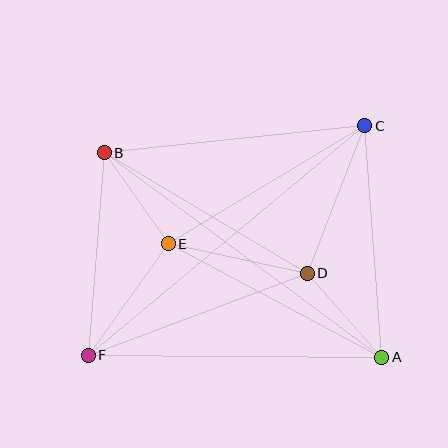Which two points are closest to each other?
Points B and E are closest to each other.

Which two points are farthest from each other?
Points C and F are farthest from each other.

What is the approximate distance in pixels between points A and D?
The distance between A and D is approximately 112 pixels.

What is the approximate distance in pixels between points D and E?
The distance between D and E is approximately 142 pixels.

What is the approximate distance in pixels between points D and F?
The distance between D and F is approximately 234 pixels.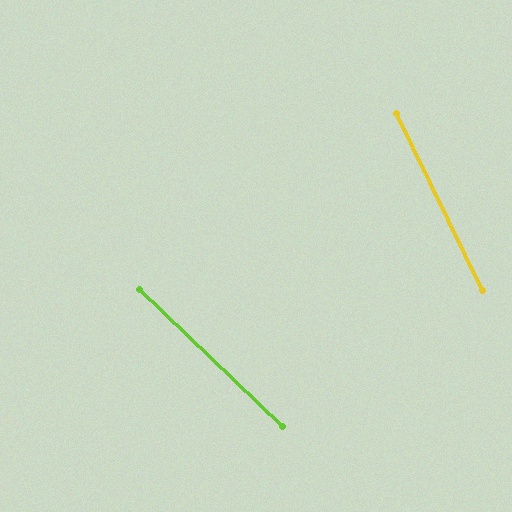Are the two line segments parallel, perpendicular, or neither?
Neither parallel nor perpendicular — they differ by about 20°.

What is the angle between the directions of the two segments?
Approximately 20 degrees.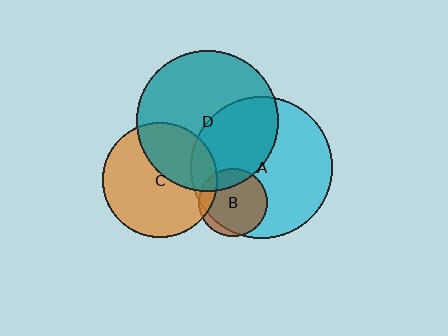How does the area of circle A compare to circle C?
Approximately 1.5 times.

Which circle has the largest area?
Circle A (cyan).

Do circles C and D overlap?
Yes.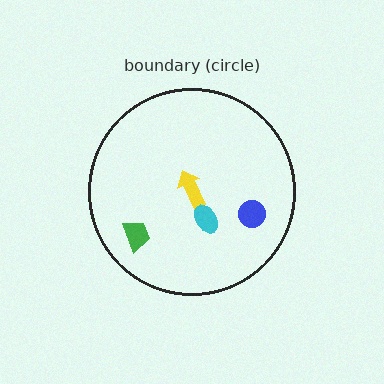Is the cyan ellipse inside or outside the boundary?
Inside.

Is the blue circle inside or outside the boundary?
Inside.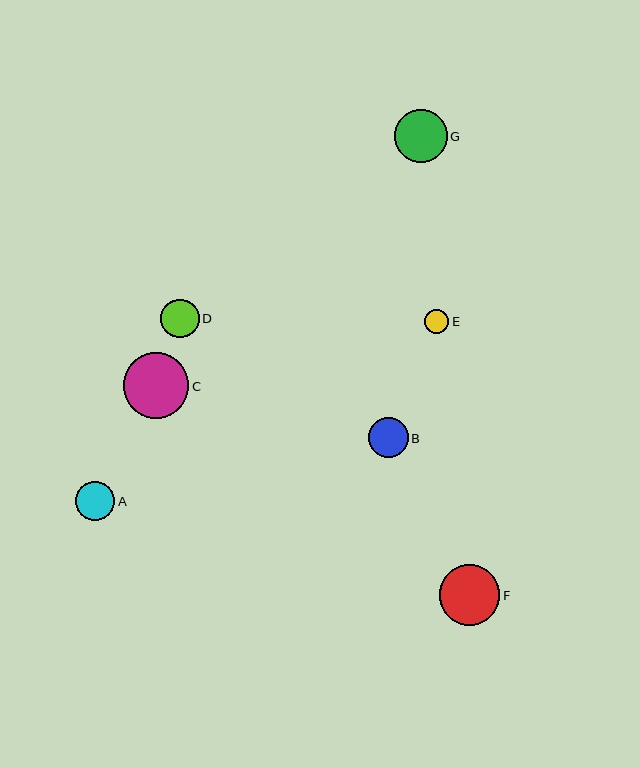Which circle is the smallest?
Circle E is the smallest with a size of approximately 24 pixels.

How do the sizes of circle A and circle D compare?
Circle A and circle D are approximately the same size.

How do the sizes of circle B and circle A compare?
Circle B and circle A are approximately the same size.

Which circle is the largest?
Circle C is the largest with a size of approximately 65 pixels.